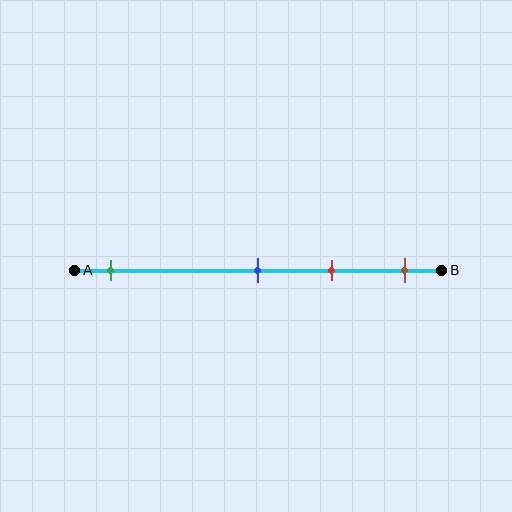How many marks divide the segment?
There are 4 marks dividing the segment.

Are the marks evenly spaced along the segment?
No, the marks are not evenly spaced.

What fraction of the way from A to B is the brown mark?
The brown mark is approximately 90% (0.9) of the way from A to B.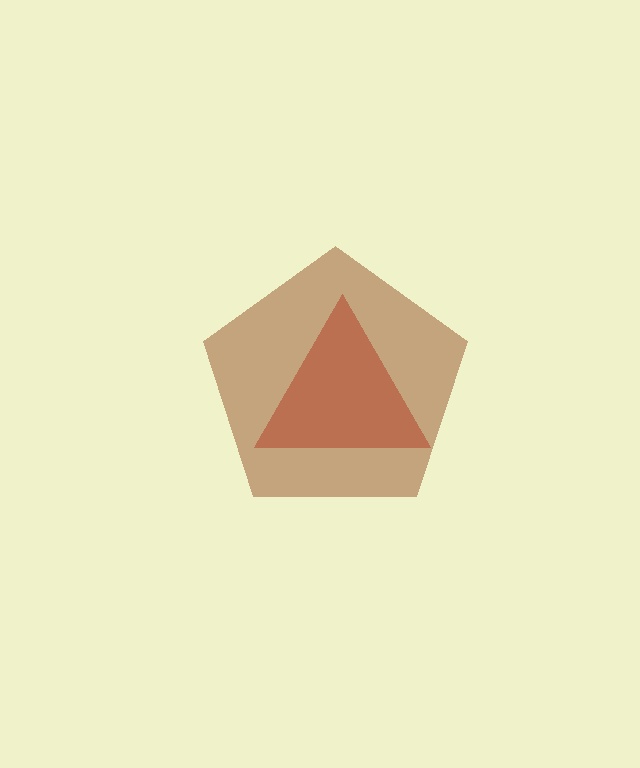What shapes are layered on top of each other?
The layered shapes are: a red triangle, a brown pentagon.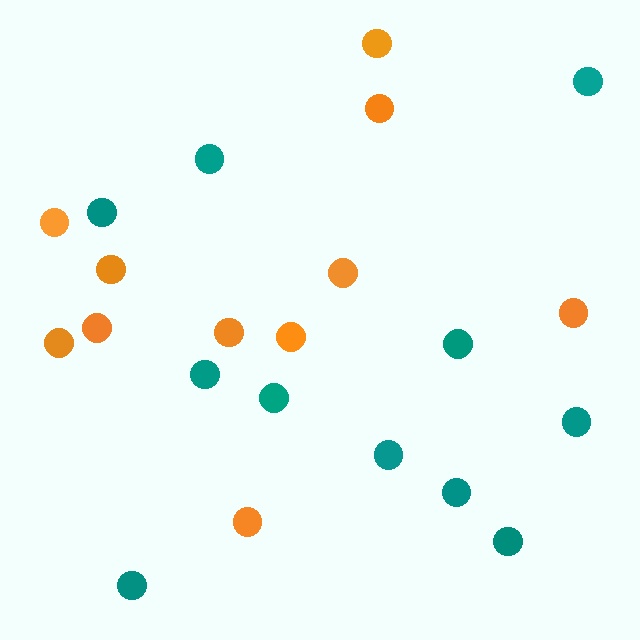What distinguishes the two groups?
There are 2 groups: one group of teal circles (11) and one group of orange circles (11).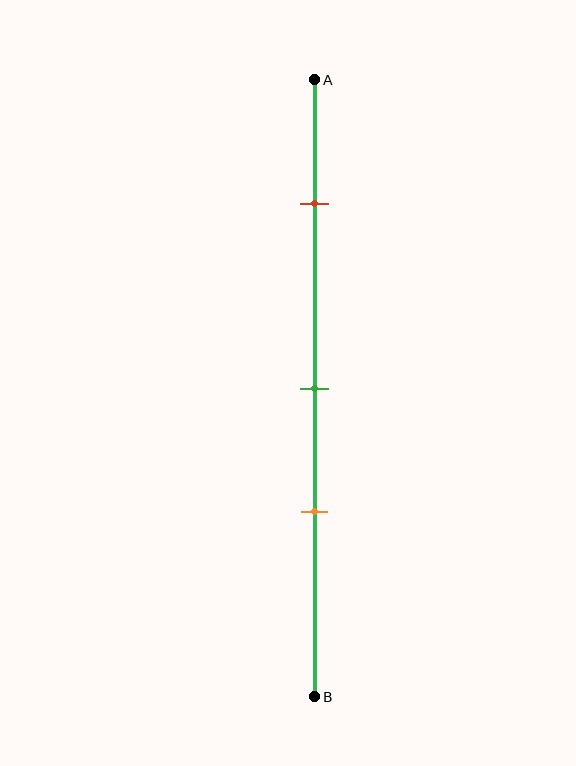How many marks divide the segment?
There are 3 marks dividing the segment.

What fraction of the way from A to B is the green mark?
The green mark is approximately 50% (0.5) of the way from A to B.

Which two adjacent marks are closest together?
The green and orange marks are the closest adjacent pair.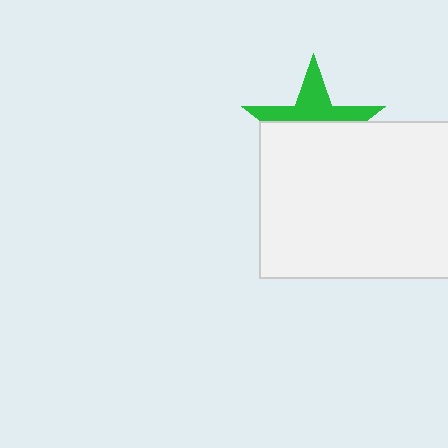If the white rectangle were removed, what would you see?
You would see the complete green star.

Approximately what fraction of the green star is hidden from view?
Roughly 57% of the green star is hidden behind the white rectangle.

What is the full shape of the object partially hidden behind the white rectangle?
The partially hidden object is a green star.